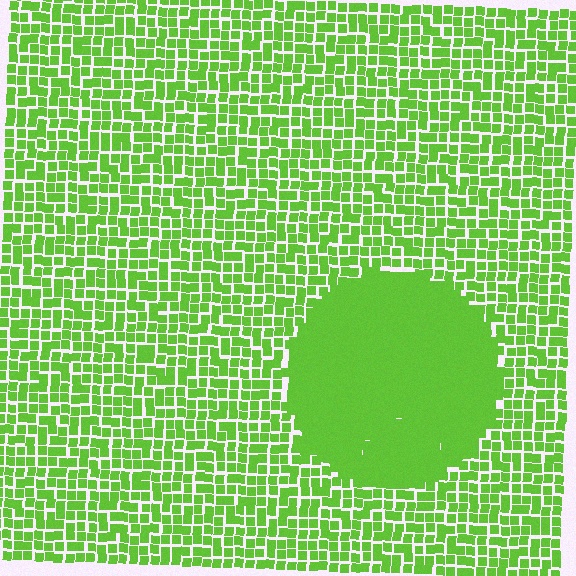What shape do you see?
I see a circle.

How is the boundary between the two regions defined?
The boundary is defined by a change in element density (approximately 1.9x ratio). All elements are the same color, size, and shape.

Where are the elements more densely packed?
The elements are more densely packed inside the circle boundary.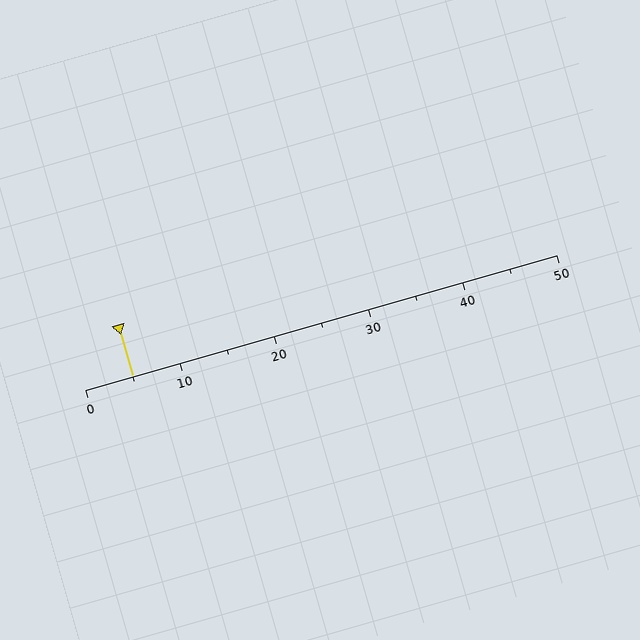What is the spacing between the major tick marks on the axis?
The major ticks are spaced 10 apart.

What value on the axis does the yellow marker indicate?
The marker indicates approximately 5.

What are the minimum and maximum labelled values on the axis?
The axis runs from 0 to 50.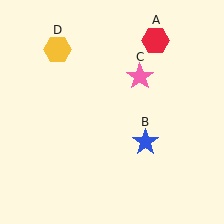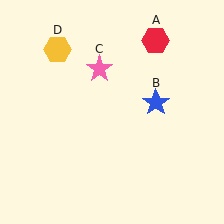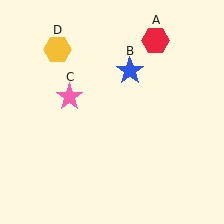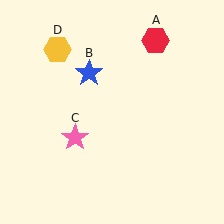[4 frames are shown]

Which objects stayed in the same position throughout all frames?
Red hexagon (object A) and yellow hexagon (object D) remained stationary.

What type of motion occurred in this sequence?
The blue star (object B), pink star (object C) rotated counterclockwise around the center of the scene.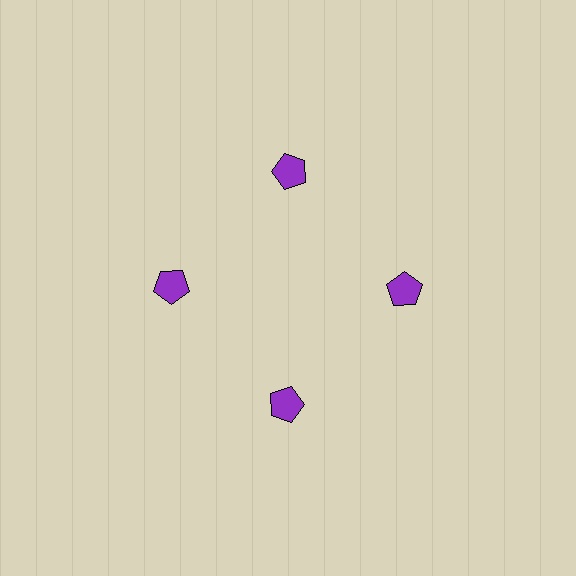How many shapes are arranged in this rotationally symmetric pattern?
There are 4 shapes, arranged in 4 groups of 1.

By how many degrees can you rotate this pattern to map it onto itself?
The pattern maps onto itself every 90 degrees of rotation.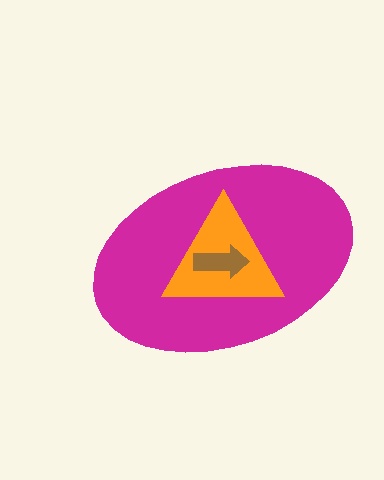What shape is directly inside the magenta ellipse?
The orange triangle.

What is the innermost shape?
The brown arrow.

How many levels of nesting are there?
3.